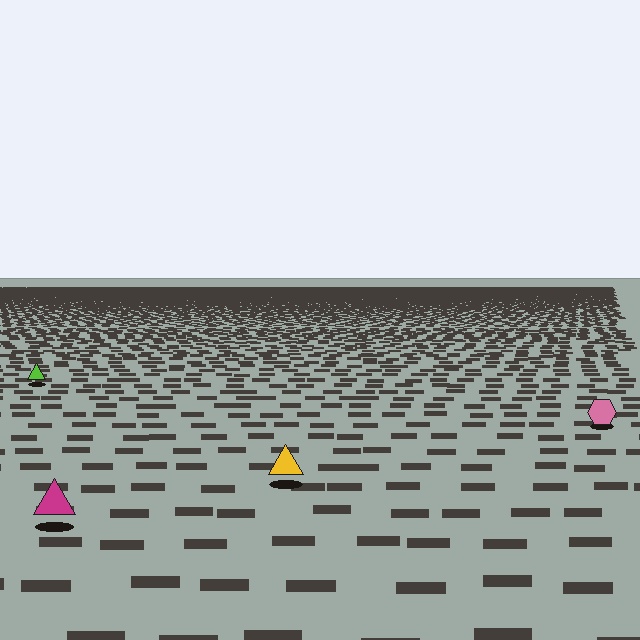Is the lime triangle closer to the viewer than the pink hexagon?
No. The pink hexagon is closer — you can tell from the texture gradient: the ground texture is coarser near it.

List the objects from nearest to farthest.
From nearest to farthest: the magenta triangle, the yellow triangle, the pink hexagon, the lime triangle.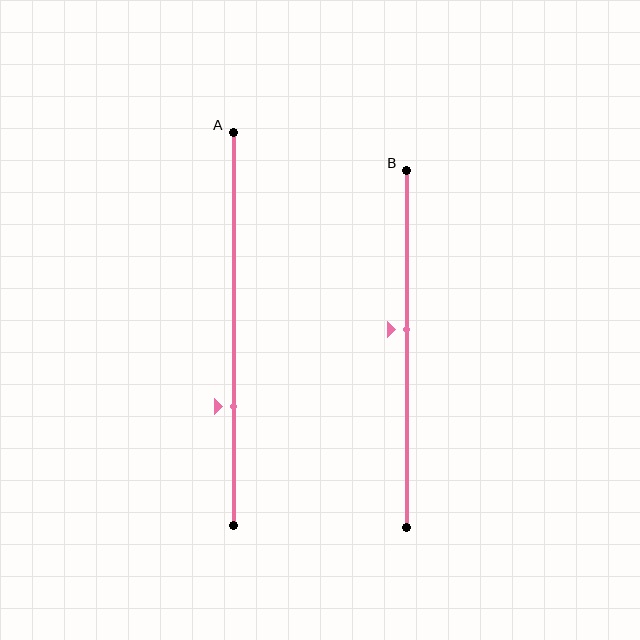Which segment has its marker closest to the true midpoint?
Segment B has its marker closest to the true midpoint.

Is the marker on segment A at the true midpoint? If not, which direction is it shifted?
No, the marker on segment A is shifted downward by about 20% of the segment length.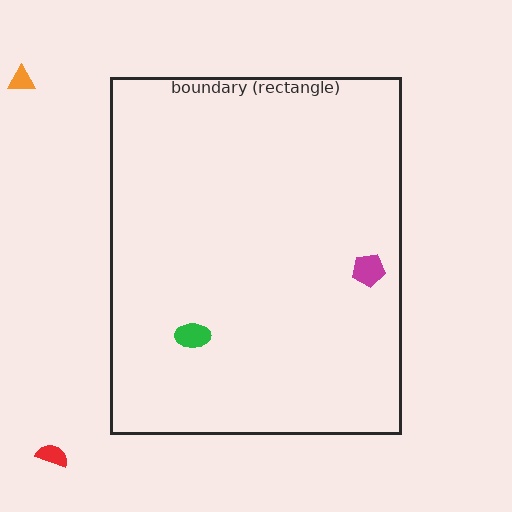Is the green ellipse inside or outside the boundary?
Inside.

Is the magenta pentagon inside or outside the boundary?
Inside.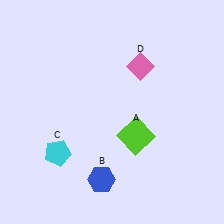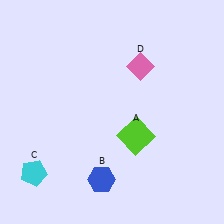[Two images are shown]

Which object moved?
The cyan pentagon (C) moved left.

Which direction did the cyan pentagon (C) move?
The cyan pentagon (C) moved left.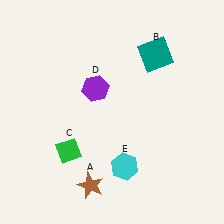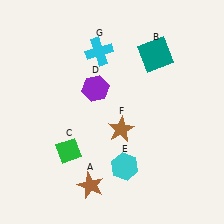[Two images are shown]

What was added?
A brown star (F), a cyan cross (G) were added in Image 2.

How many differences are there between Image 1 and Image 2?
There are 2 differences between the two images.